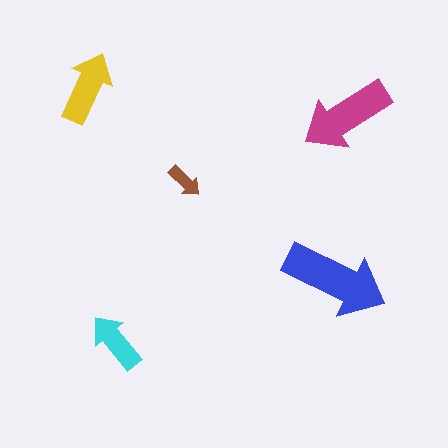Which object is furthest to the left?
The yellow arrow is leftmost.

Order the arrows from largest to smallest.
the blue one, the magenta one, the yellow one, the cyan one, the brown one.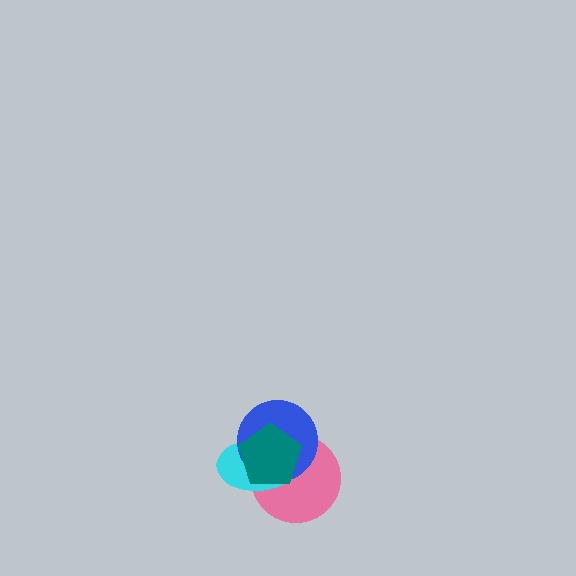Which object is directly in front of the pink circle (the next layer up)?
The cyan ellipse is directly in front of the pink circle.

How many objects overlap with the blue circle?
3 objects overlap with the blue circle.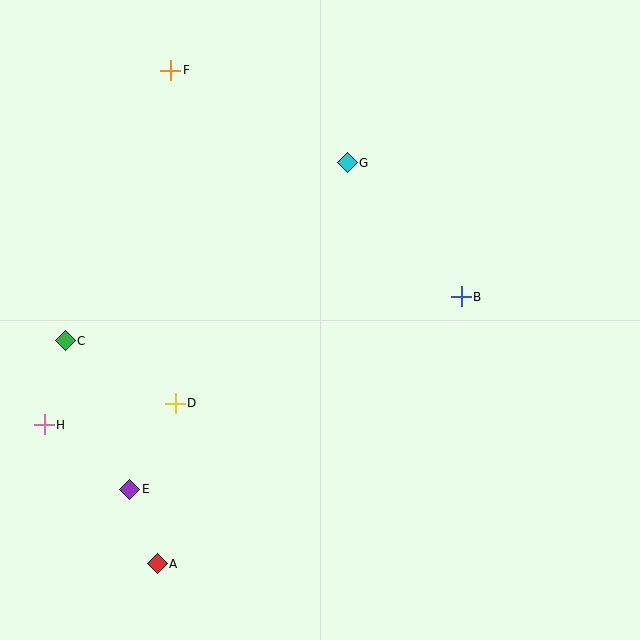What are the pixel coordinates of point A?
Point A is at (157, 564).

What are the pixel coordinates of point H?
Point H is at (44, 425).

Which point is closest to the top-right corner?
Point G is closest to the top-right corner.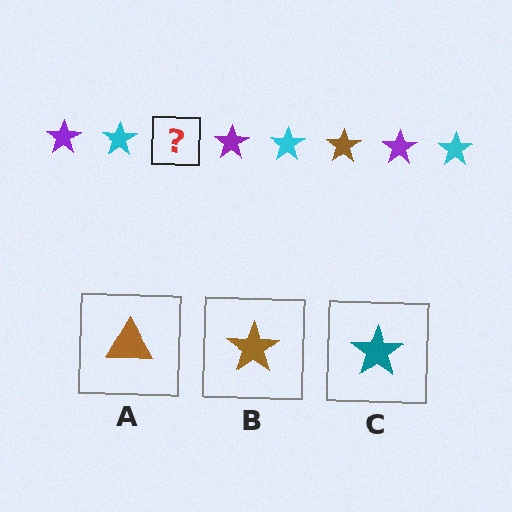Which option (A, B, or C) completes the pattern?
B.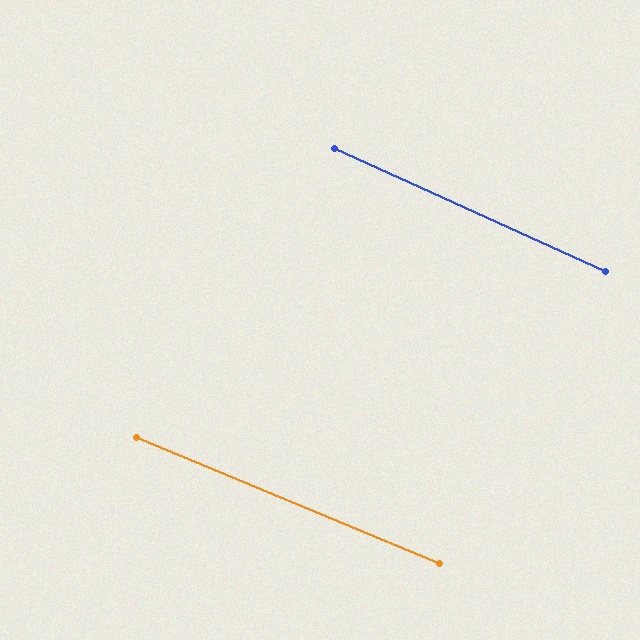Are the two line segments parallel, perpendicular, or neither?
Parallel — their directions differ by only 1.8°.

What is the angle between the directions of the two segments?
Approximately 2 degrees.